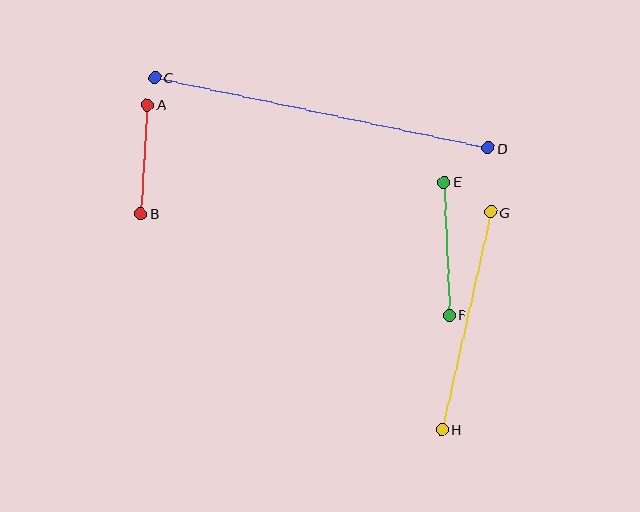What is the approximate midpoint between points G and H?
The midpoint is at approximately (466, 321) pixels.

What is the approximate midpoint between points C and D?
The midpoint is at approximately (321, 113) pixels.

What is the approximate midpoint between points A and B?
The midpoint is at approximately (144, 159) pixels.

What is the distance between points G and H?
The distance is approximately 223 pixels.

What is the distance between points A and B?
The distance is approximately 109 pixels.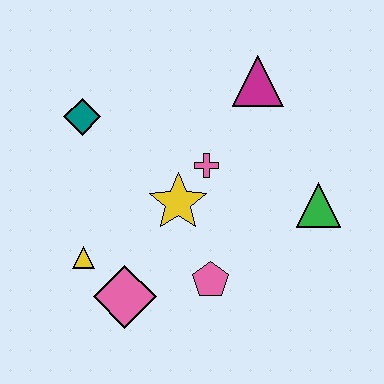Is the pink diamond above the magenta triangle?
No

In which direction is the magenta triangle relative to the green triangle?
The magenta triangle is above the green triangle.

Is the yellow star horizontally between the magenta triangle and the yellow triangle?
Yes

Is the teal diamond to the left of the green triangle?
Yes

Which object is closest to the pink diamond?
The yellow triangle is closest to the pink diamond.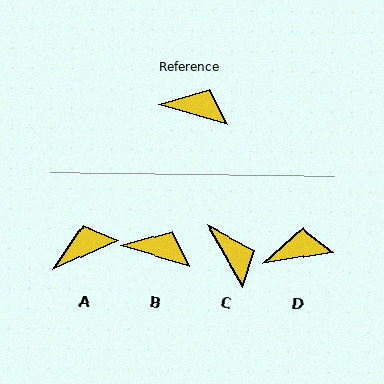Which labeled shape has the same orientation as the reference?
B.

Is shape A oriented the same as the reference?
No, it is off by about 42 degrees.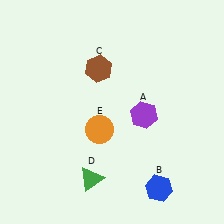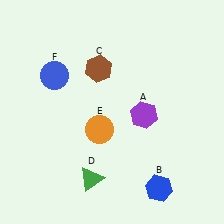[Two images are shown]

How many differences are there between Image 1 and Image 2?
There is 1 difference between the two images.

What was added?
A blue circle (F) was added in Image 2.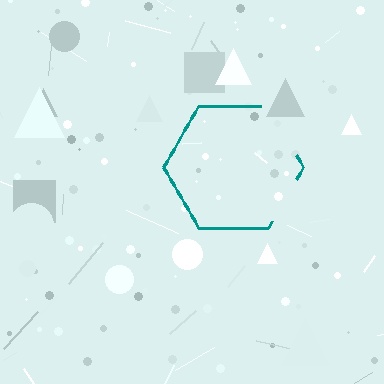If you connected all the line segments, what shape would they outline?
They would outline a hexagon.